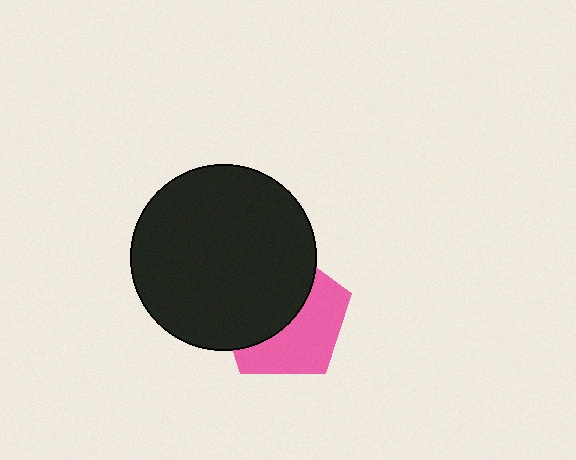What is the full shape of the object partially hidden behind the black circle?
The partially hidden object is a pink pentagon.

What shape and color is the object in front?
The object in front is a black circle.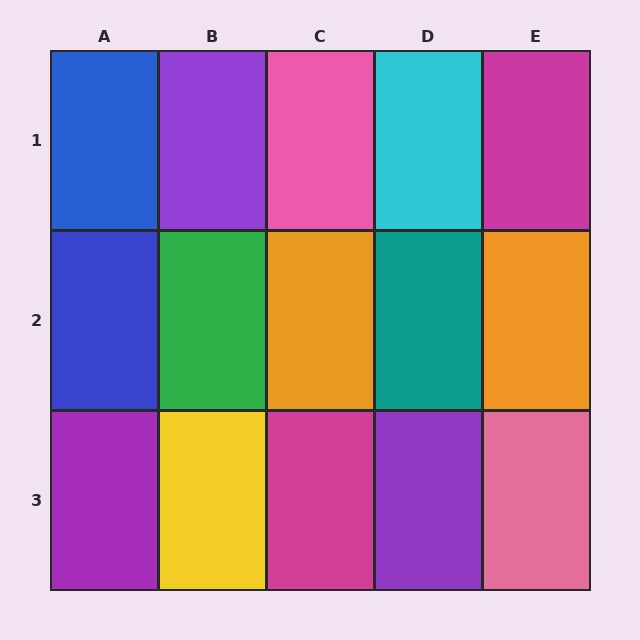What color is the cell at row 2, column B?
Green.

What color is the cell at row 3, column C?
Magenta.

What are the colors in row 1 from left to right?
Blue, purple, pink, cyan, magenta.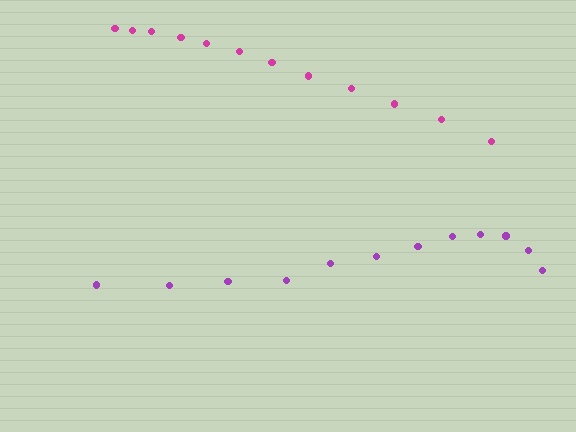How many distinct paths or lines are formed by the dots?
There are 2 distinct paths.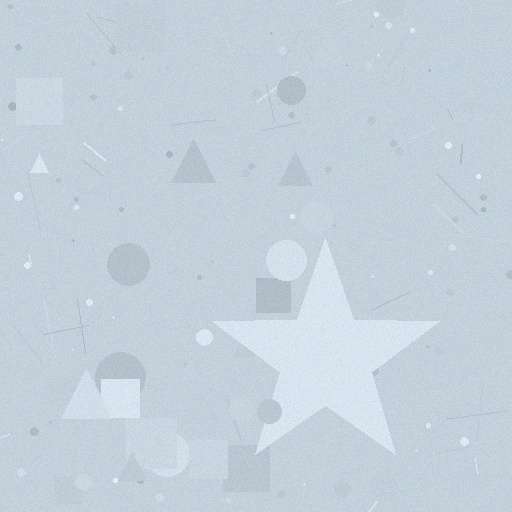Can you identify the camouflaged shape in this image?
The camouflaged shape is a star.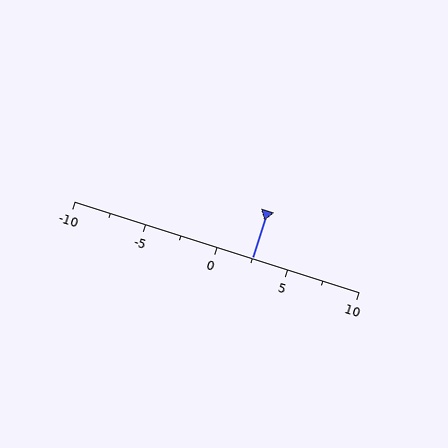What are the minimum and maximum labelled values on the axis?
The axis runs from -10 to 10.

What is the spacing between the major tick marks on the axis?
The major ticks are spaced 5 apart.